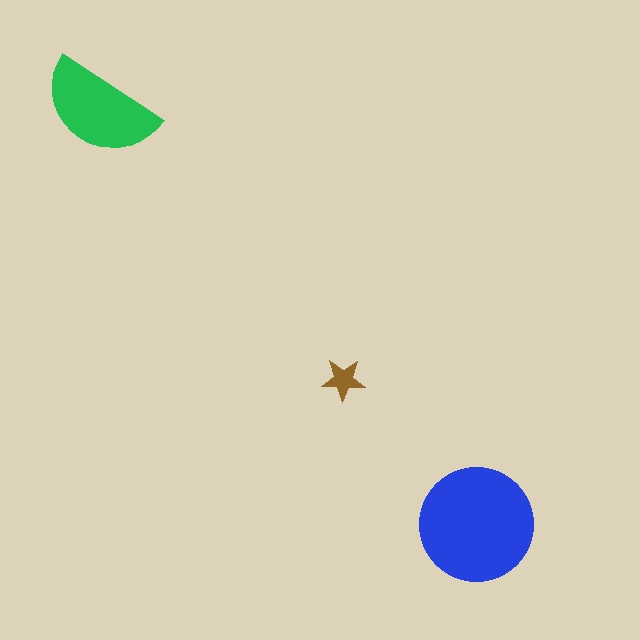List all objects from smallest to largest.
The brown star, the green semicircle, the blue circle.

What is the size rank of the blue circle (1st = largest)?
1st.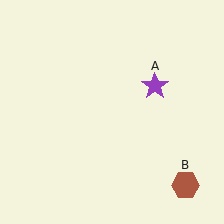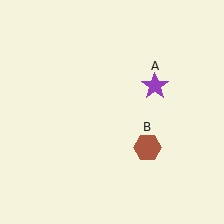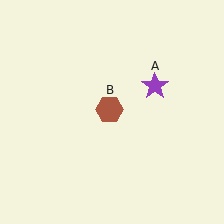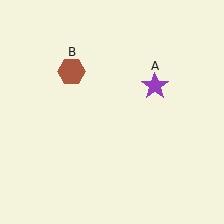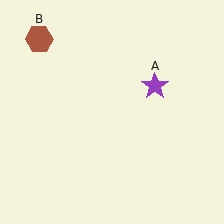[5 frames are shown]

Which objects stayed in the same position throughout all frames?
Purple star (object A) remained stationary.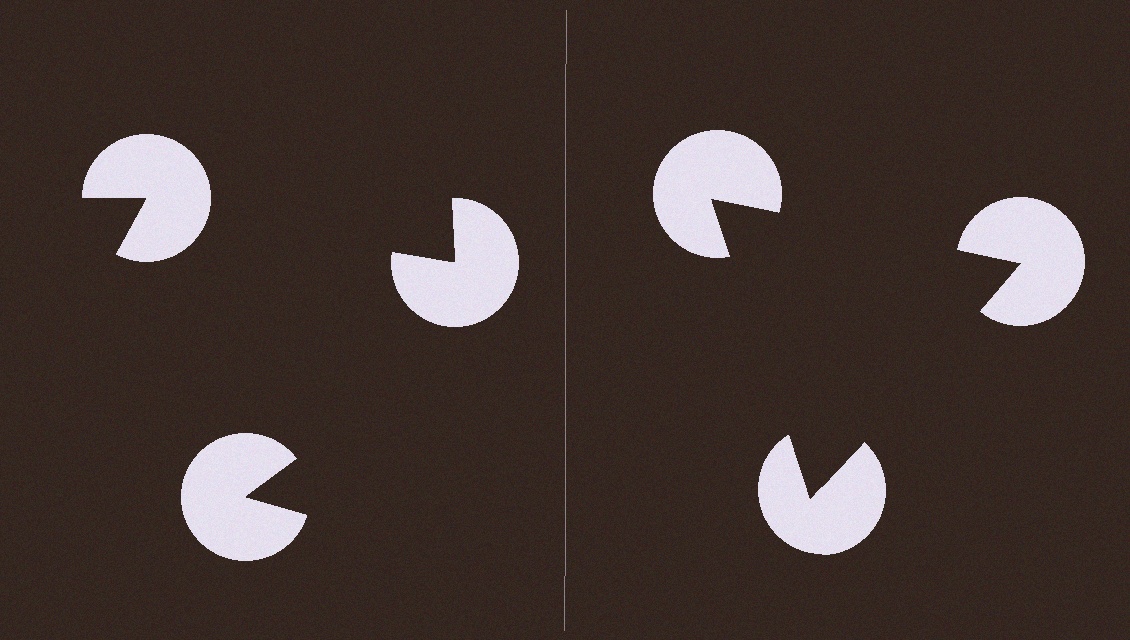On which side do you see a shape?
An illusory triangle appears on the right side. On the left side the wedge cuts are rotated, so no coherent shape forms.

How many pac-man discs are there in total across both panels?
6 — 3 on each side.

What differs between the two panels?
The pac-man discs are positioned identically on both sides; only the wedge orientations differ. On the right they align to a triangle; on the left they are misaligned.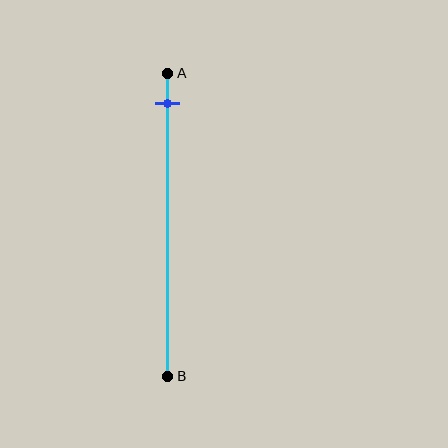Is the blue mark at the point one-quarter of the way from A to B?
No, the mark is at about 10% from A, not at the 25% one-quarter point.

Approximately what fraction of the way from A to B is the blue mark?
The blue mark is approximately 10% of the way from A to B.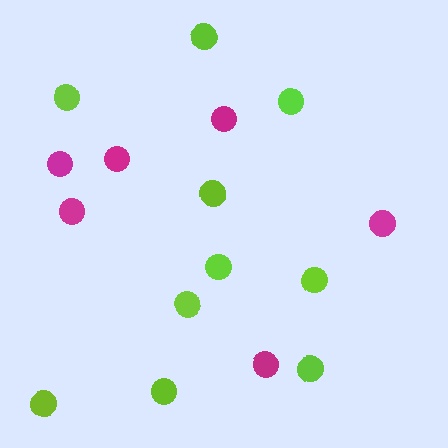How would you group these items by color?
There are 2 groups: one group of magenta circles (6) and one group of lime circles (10).